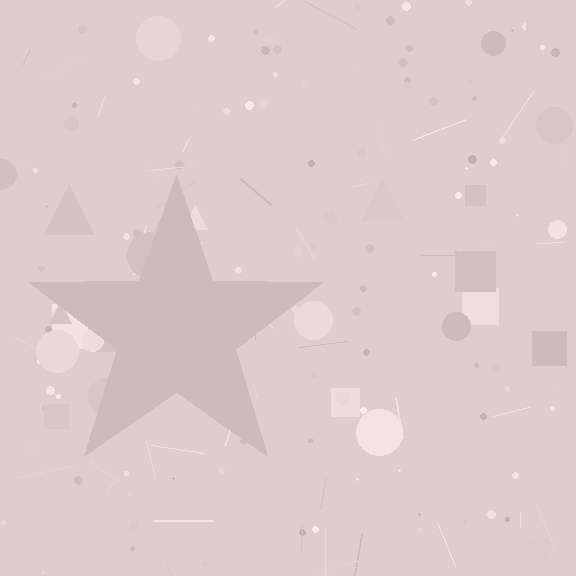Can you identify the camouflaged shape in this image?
The camouflaged shape is a star.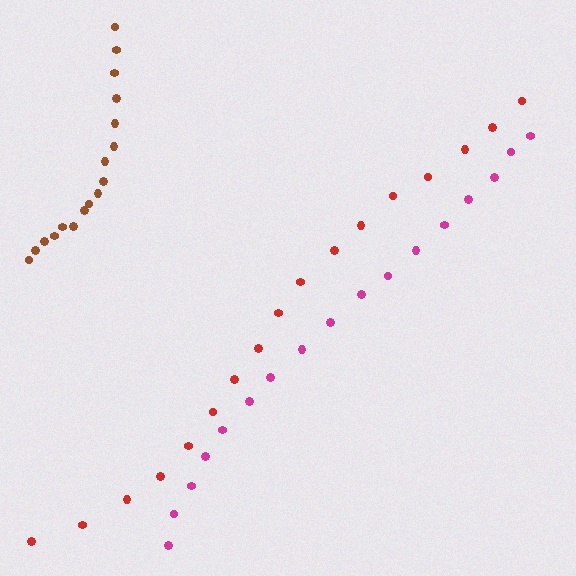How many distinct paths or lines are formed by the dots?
There are 3 distinct paths.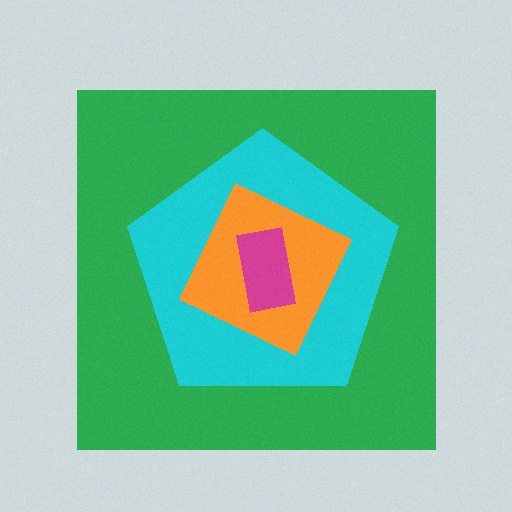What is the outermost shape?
The green square.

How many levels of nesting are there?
4.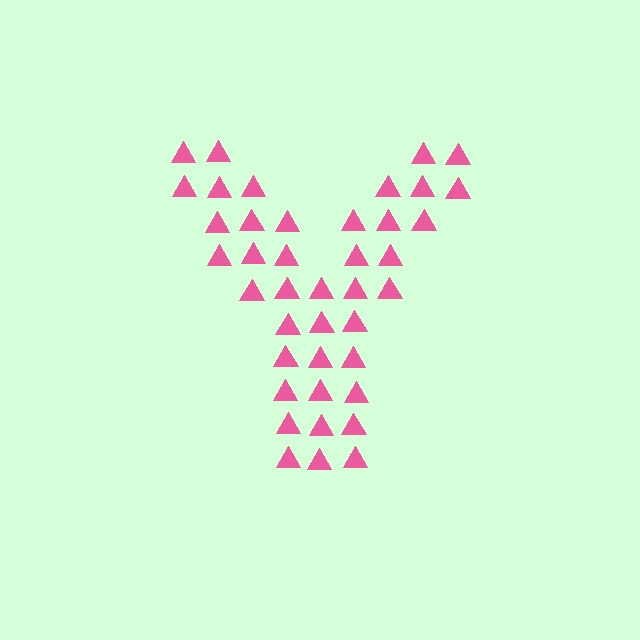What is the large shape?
The large shape is the letter Y.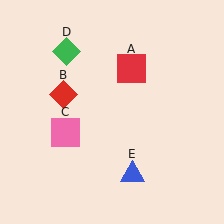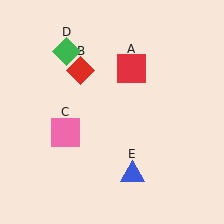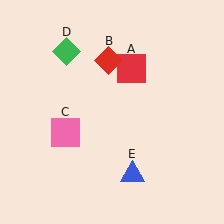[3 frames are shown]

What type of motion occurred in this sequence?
The red diamond (object B) rotated clockwise around the center of the scene.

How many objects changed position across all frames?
1 object changed position: red diamond (object B).